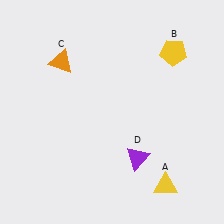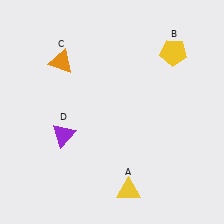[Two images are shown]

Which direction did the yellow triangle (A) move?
The yellow triangle (A) moved left.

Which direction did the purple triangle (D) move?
The purple triangle (D) moved left.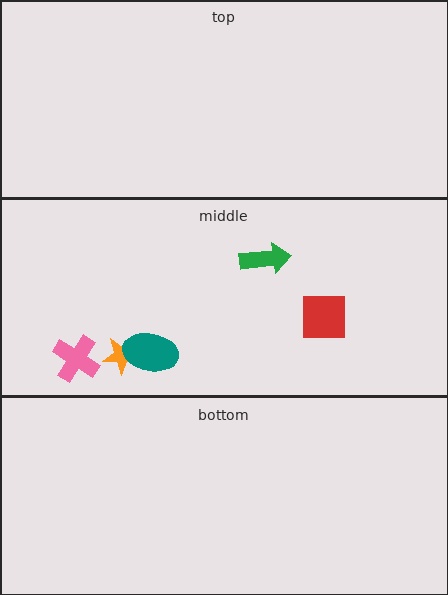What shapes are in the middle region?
The orange star, the teal ellipse, the red square, the green arrow, the pink cross.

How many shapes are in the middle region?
5.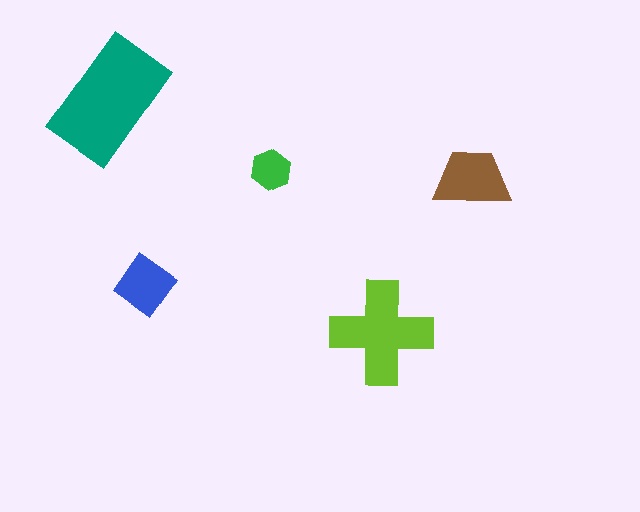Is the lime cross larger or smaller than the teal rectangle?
Smaller.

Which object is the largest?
The teal rectangle.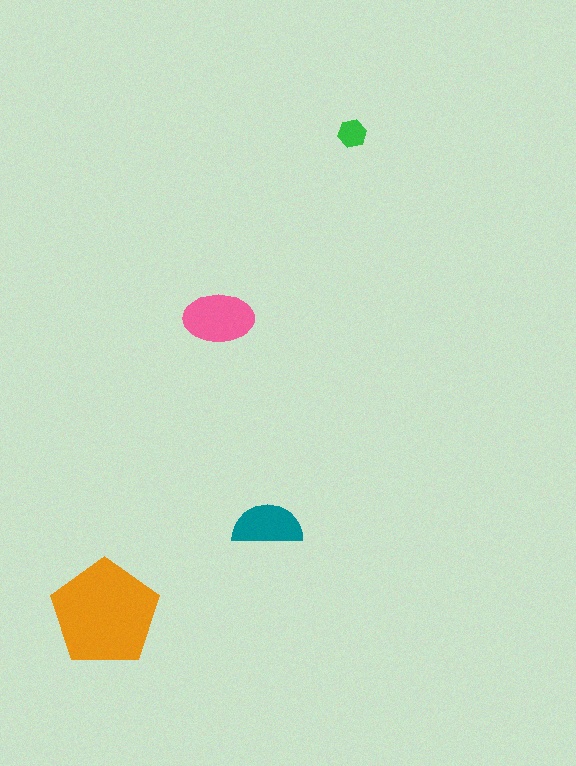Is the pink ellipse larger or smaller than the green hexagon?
Larger.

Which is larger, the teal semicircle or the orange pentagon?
The orange pentagon.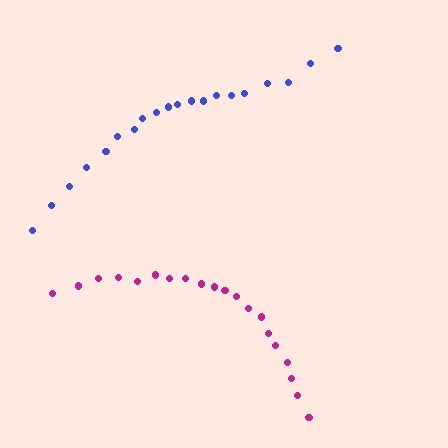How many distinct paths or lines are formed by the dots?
There are 2 distinct paths.